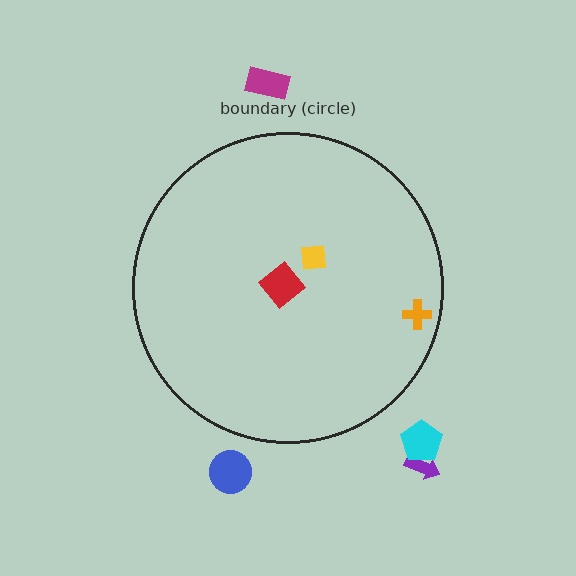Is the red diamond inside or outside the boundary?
Inside.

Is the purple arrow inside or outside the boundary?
Outside.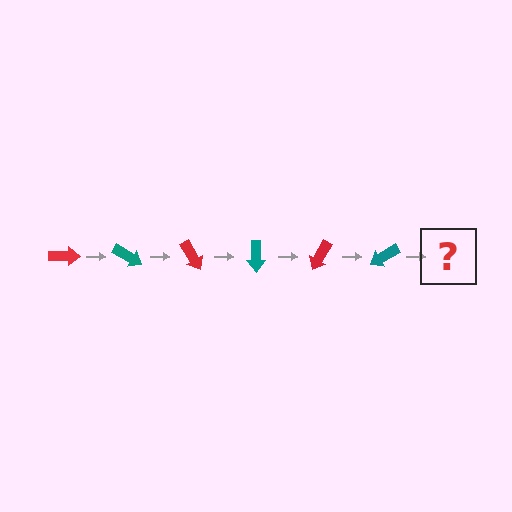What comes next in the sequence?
The next element should be a red arrow, rotated 180 degrees from the start.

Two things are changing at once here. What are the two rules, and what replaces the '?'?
The two rules are that it rotates 30 degrees each step and the color cycles through red and teal. The '?' should be a red arrow, rotated 180 degrees from the start.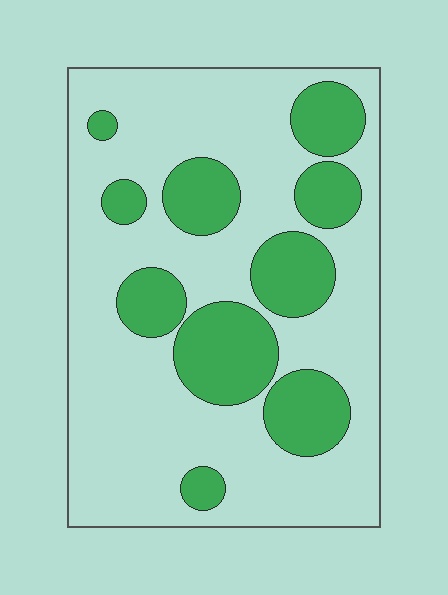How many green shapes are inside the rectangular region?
10.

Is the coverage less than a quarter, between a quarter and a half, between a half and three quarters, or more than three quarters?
Between a quarter and a half.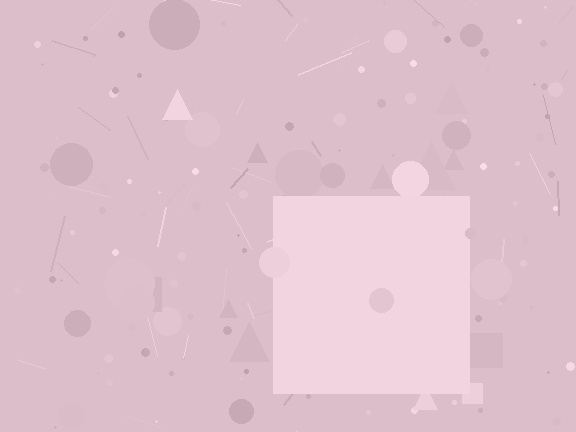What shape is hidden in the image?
A square is hidden in the image.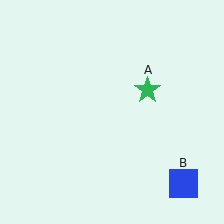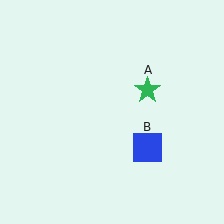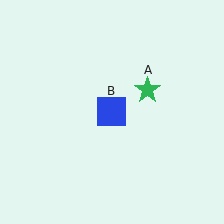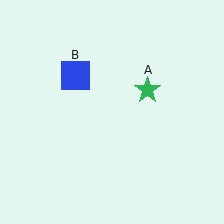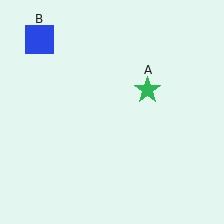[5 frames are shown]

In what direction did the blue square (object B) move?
The blue square (object B) moved up and to the left.